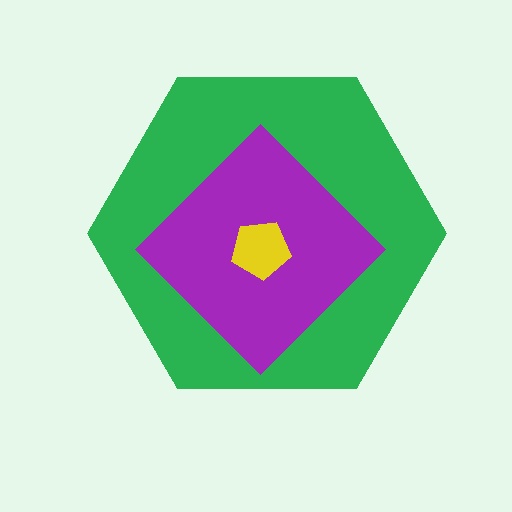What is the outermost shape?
The green hexagon.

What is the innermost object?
The yellow pentagon.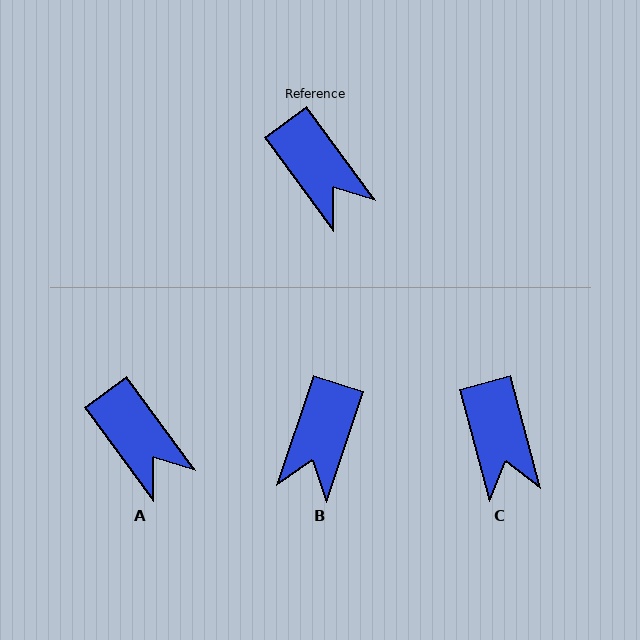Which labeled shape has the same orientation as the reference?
A.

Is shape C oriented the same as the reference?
No, it is off by about 21 degrees.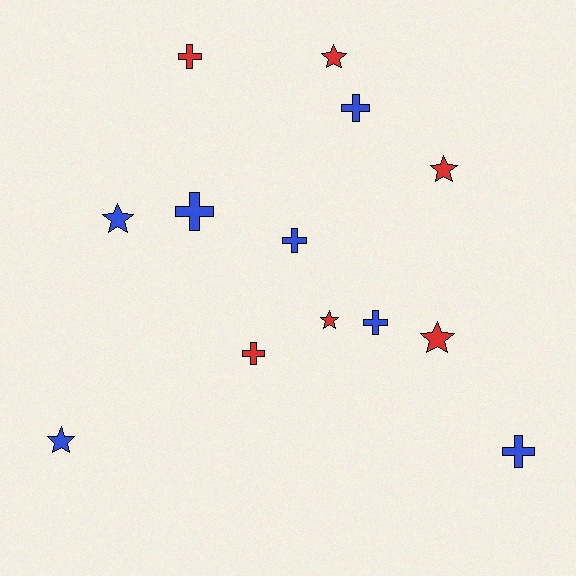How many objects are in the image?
There are 13 objects.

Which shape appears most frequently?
Cross, with 7 objects.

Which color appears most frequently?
Blue, with 7 objects.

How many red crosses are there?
There are 2 red crosses.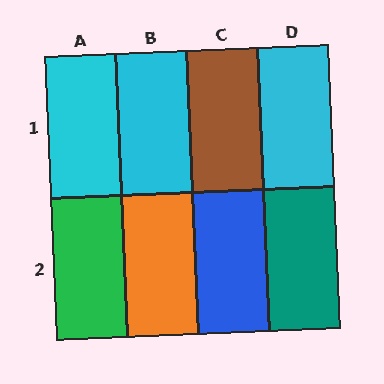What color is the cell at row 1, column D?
Cyan.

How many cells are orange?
1 cell is orange.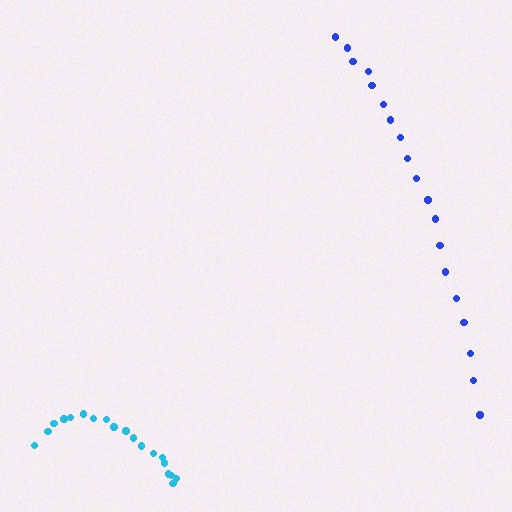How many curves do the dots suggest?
There are 2 distinct paths.